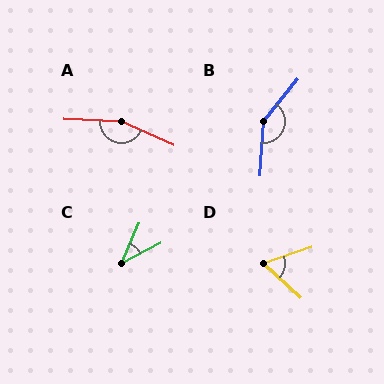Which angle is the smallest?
C, at approximately 39 degrees.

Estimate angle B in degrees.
Approximately 145 degrees.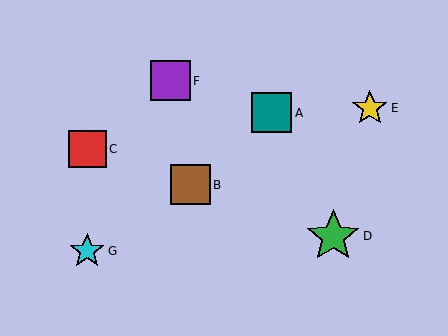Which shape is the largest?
The green star (labeled D) is the largest.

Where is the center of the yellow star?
The center of the yellow star is at (370, 108).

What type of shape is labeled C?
Shape C is a red square.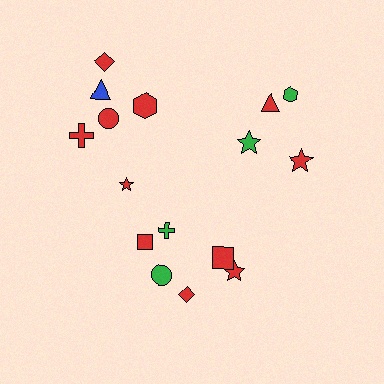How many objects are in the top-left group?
There are 6 objects.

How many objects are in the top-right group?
There are 4 objects.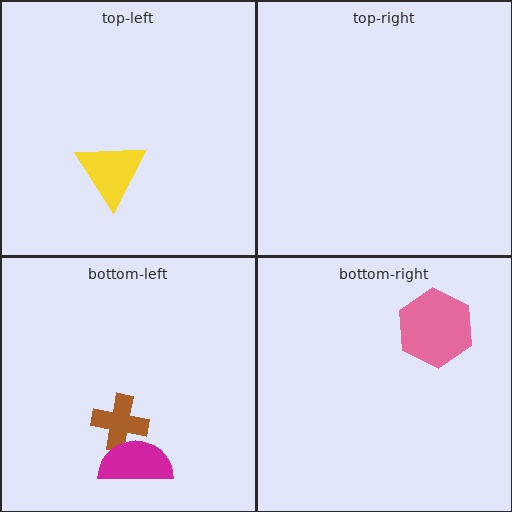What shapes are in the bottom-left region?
The brown cross, the magenta semicircle.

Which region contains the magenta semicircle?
The bottom-left region.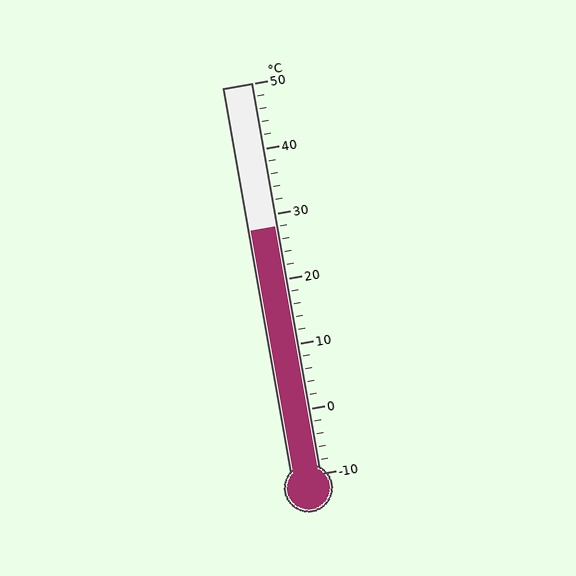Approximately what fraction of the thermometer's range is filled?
The thermometer is filled to approximately 65% of its range.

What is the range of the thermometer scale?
The thermometer scale ranges from -10°C to 50°C.